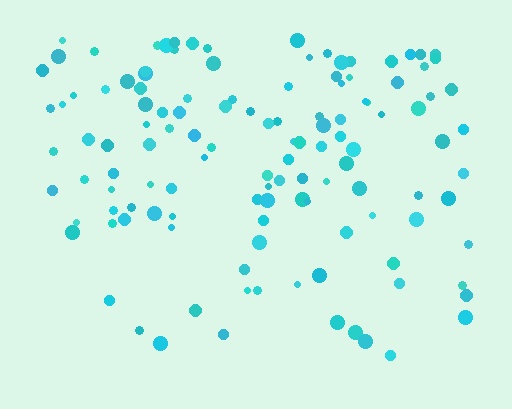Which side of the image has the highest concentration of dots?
The top.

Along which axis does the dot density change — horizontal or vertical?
Vertical.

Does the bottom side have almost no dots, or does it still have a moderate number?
Still a moderate number, just noticeably fewer than the top.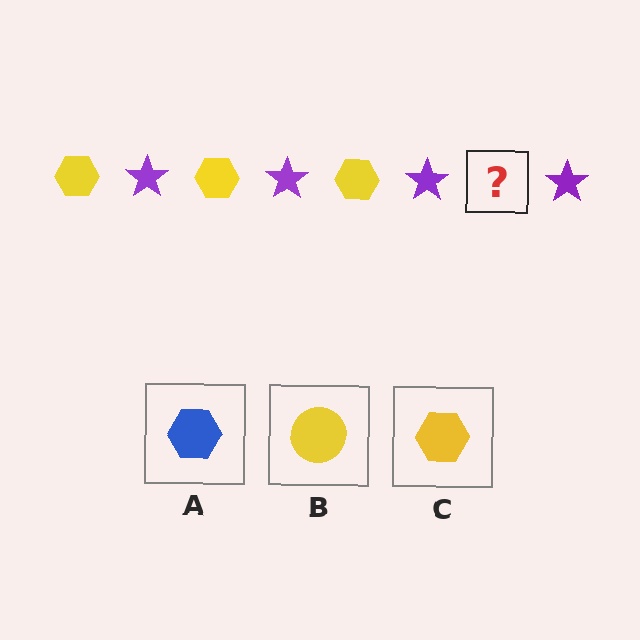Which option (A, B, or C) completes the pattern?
C.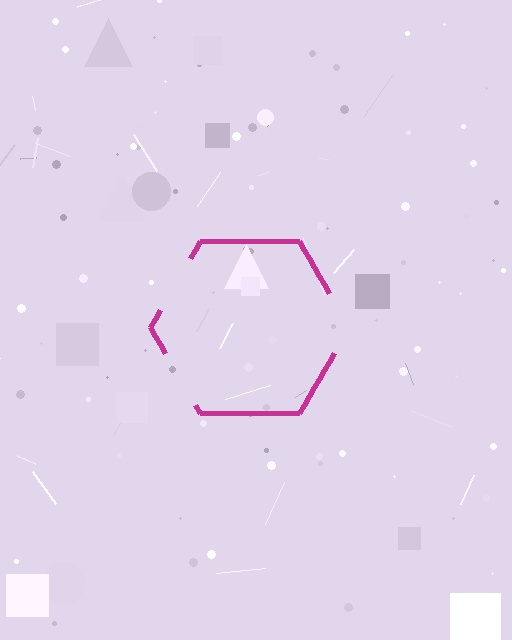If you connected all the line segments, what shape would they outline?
They would outline a hexagon.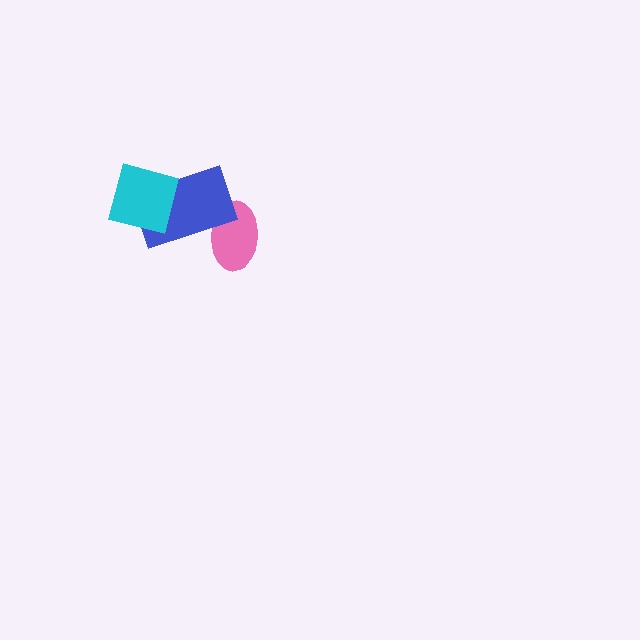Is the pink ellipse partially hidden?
Yes, it is partially covered by another shape.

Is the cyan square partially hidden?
No, no other shape covers it.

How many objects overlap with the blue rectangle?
2 objects overlap with the blue rectangle.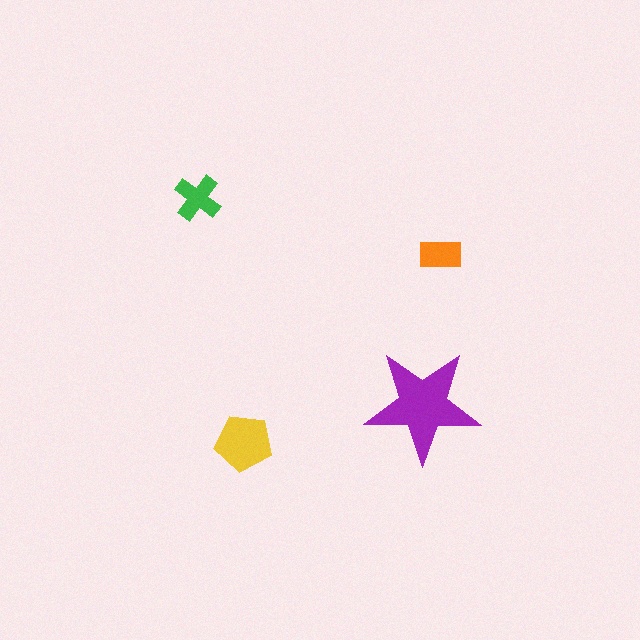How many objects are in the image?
There are 4 objects in the image.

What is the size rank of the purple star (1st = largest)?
1st.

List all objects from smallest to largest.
The orange rectangle, the green cross, the yellow pentagon, the purple star.